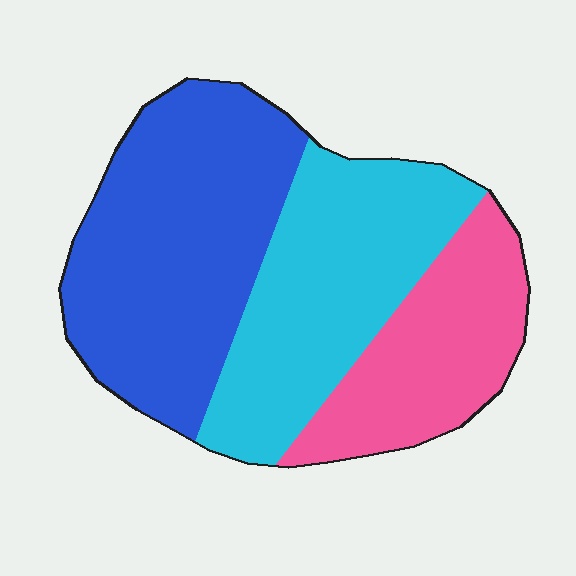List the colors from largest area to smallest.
From largest to smallest: blue, cyan, pink.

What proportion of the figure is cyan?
Cyan covers 34% of the figure.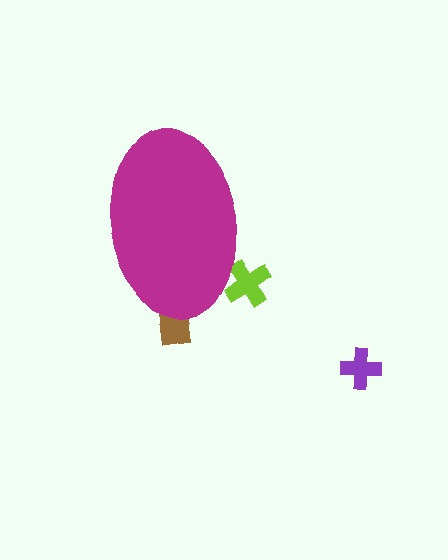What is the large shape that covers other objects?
A magenta ellipse.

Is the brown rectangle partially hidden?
Yes, the brown rectangle is partially hidden behind the magenta ellipse.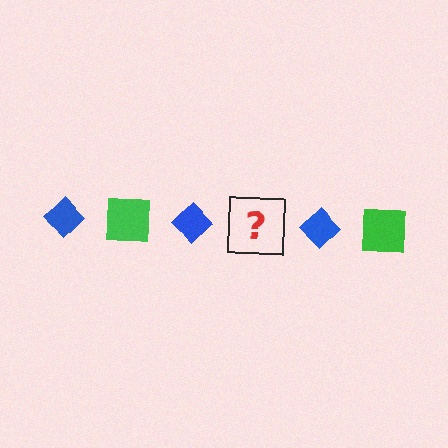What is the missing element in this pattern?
The missing element is a green square.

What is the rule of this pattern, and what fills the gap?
The rule is that the pattern alternates between blue diamond and green square. The gap should be filled with a green square.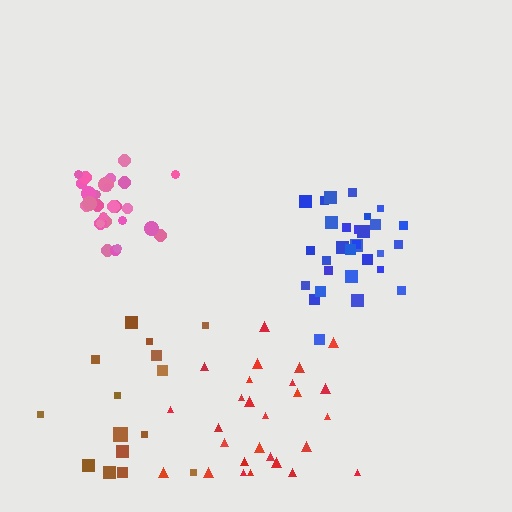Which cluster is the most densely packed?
Pink.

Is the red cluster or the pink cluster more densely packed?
Pink.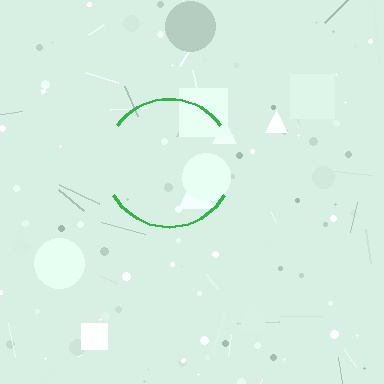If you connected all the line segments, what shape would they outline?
They would outline a circle.